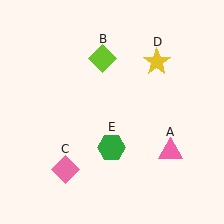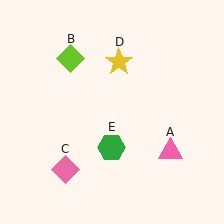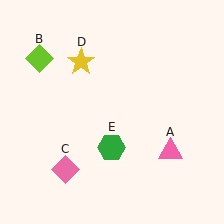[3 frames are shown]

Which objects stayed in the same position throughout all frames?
Pink triangle (object A) and pink diamond (object C) and green hexagon (object E) remained stationary.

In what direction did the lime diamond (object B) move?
The lime diamond (object B) moved left.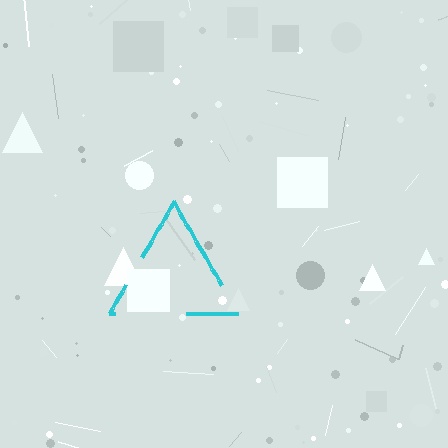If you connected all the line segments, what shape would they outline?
They would outline a triangle.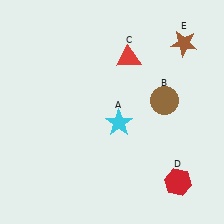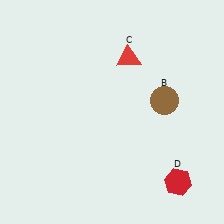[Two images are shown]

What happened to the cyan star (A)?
The cyan star (A) was removed in Image 2. It was in the bottom-right area of Image 1.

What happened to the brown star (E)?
The brown star (E) was removed in Image 2. It was in the top-right area of Image 1.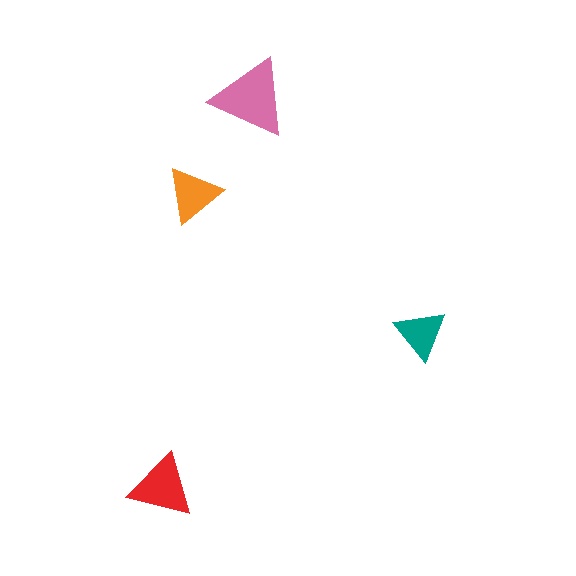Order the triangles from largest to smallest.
the pink one, the red one, the orange one, the teal one.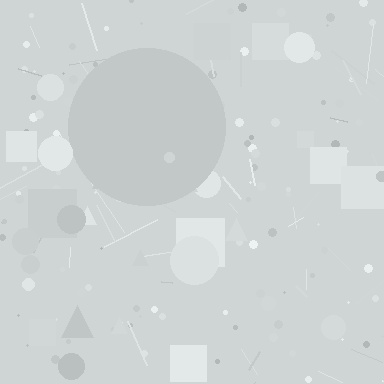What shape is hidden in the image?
A circle is hidden in the image.